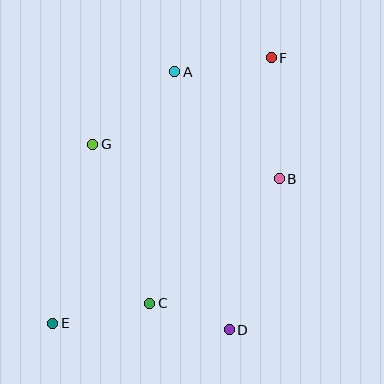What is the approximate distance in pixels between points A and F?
The distance between A and F is approximately 98 pixels.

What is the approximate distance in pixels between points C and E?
The distance between C and E is approximately 99 pixels.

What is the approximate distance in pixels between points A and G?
The distance between A and G is approximately 110 pixels.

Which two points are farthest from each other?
Points E and F are farthest from each other.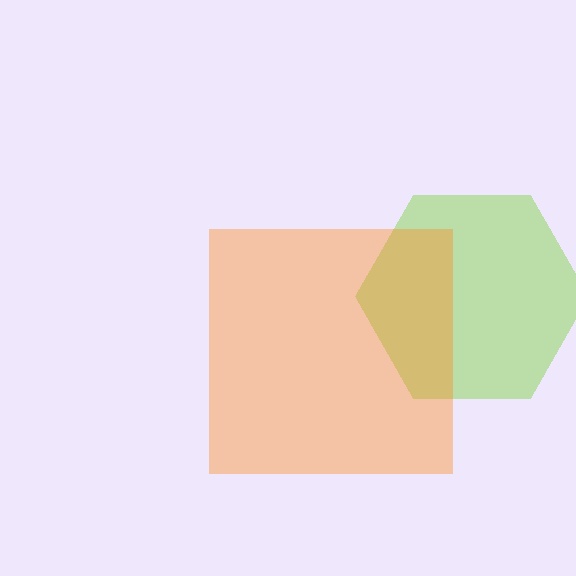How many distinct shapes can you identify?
There are 2 distinct shapes: a lime hexagon, an orange square.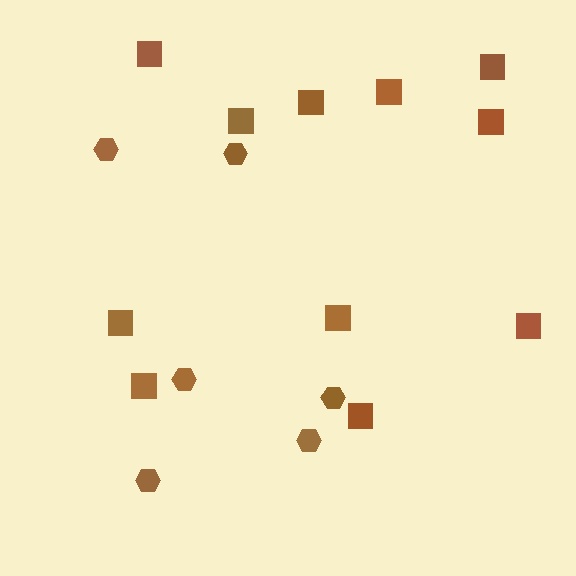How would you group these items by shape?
There are 2 groups: one group of squares (11) and one group of hexagons (6).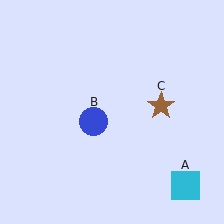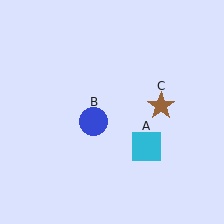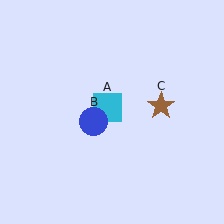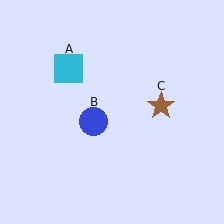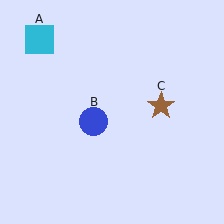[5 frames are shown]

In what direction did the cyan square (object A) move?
The cyan square (object A) moved up and to the left.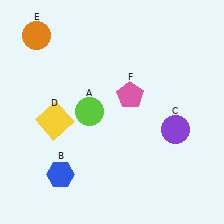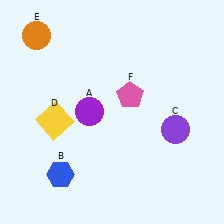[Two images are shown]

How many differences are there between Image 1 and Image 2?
There is 1 difference between the two images.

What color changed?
The circle (A) changed from lime in Image 1 to purple in Image 2.